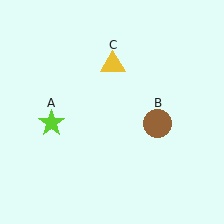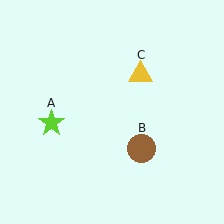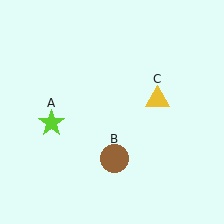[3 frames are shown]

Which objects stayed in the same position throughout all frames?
Lime star (object A) remained stationary.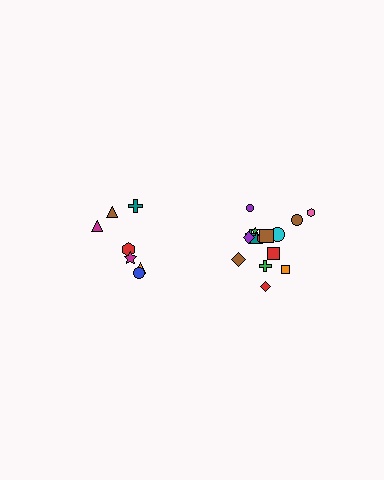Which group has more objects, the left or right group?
The right group.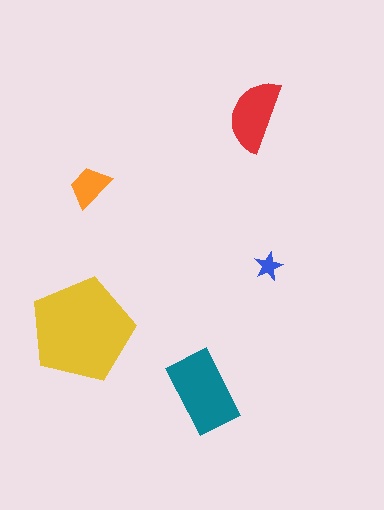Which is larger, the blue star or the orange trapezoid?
The orange trapezoid.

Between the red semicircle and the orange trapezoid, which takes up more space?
The red semicircle.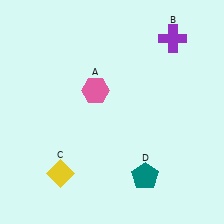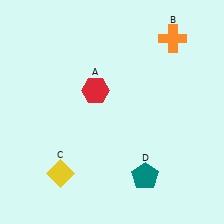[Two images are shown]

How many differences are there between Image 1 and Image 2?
There are 2 differences between the two images.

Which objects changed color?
A changed from pink to red. B changed from purple to orange.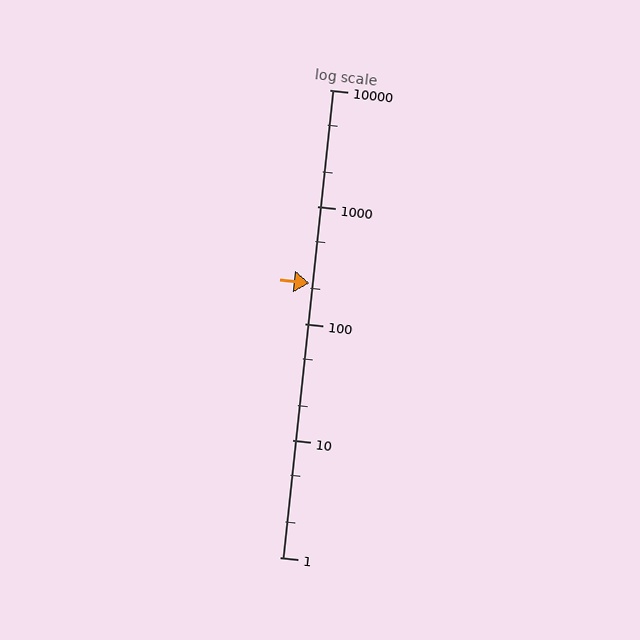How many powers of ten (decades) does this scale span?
The scale spans 4 decades, from 1 to 10000.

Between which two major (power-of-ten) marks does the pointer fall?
The pointer is between 100 and 1000.